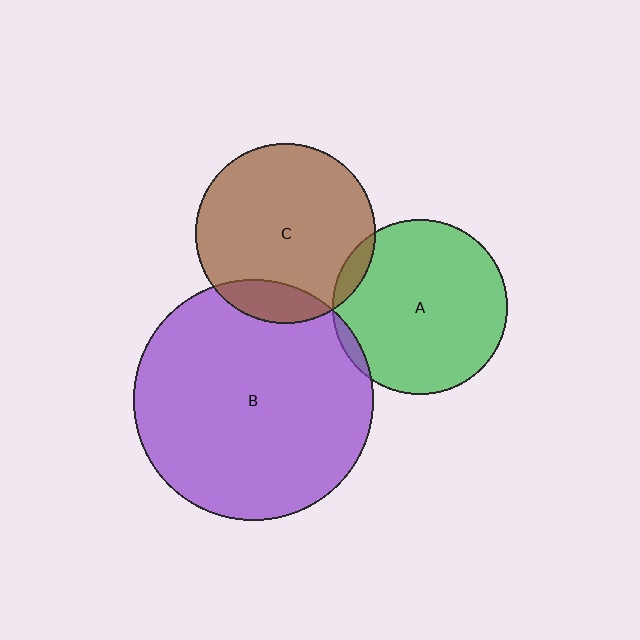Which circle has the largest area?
Circle B (purple).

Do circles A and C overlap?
Yes.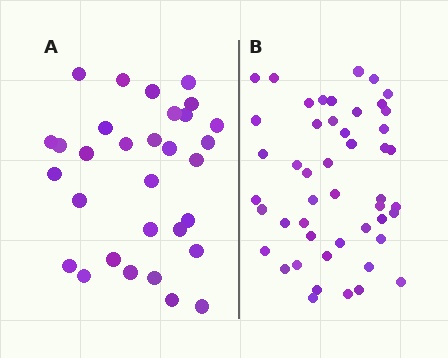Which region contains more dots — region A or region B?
Region B (the right region) has more dots.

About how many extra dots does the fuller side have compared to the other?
Region B has approximately 15 more dots than region A.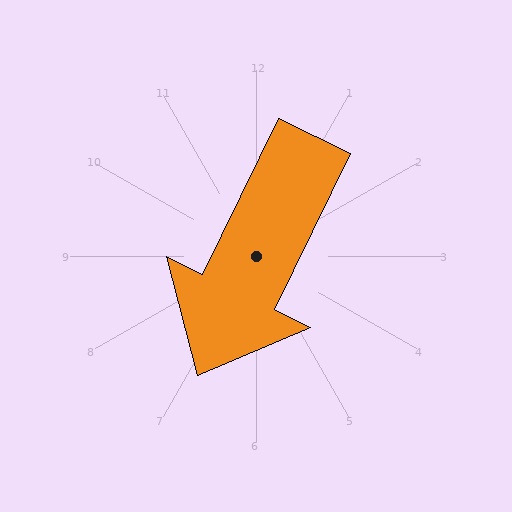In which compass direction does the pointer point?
Southwest.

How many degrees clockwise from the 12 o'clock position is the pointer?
Approximately 206 degrees.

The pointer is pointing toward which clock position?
Roughly 7 o'clock.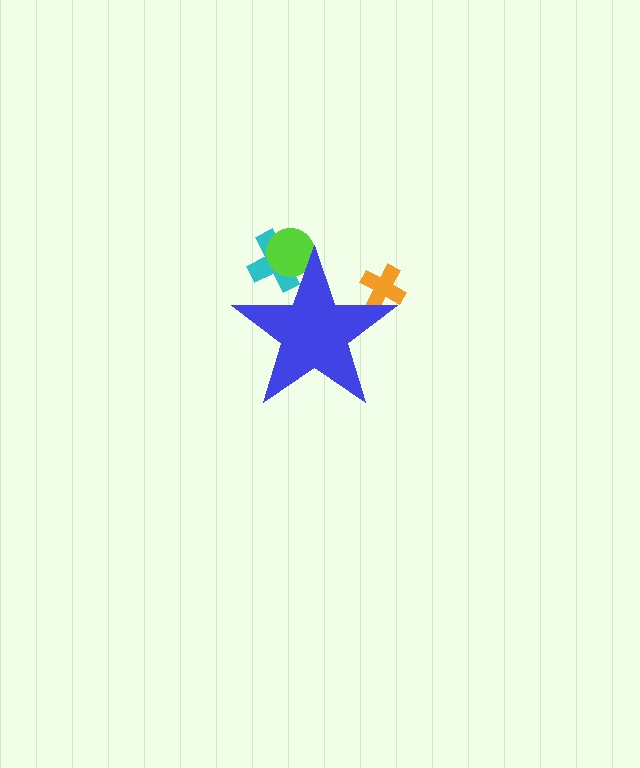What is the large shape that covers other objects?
A blue star.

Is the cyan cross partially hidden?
Yes, the cyan cross is partially hidden behind the blue star.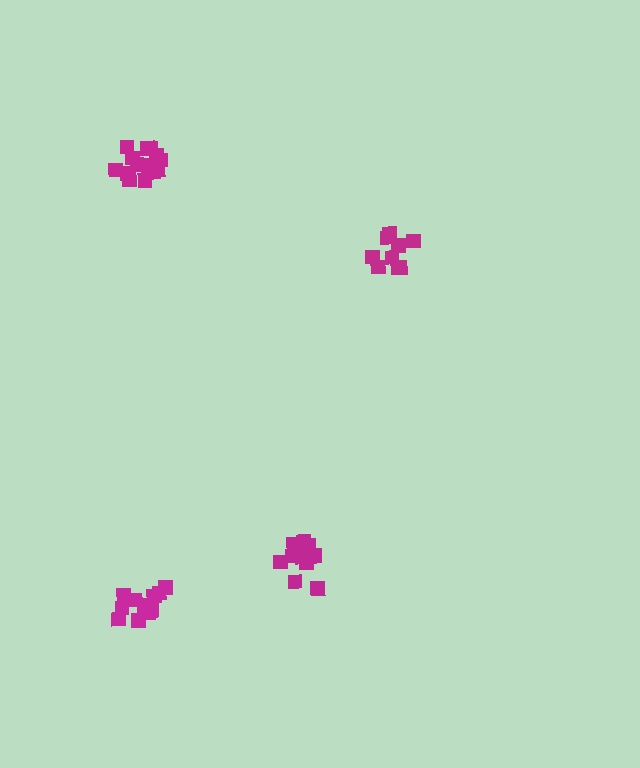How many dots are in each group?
Group 1: 9 dots, Group 2: 13 dots, Group 3: 13 dots, Group 4: 15 dots (50 total).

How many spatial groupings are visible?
There are 4 spatial groupings.